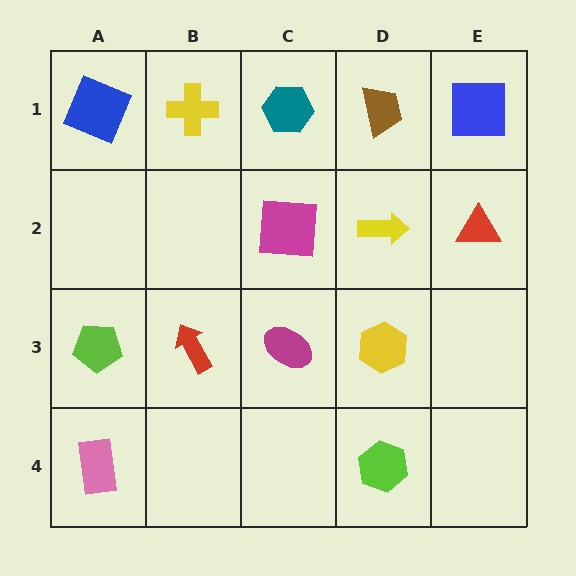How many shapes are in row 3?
4 shapes.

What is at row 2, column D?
A yellow arrow.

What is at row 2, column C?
A magenta square.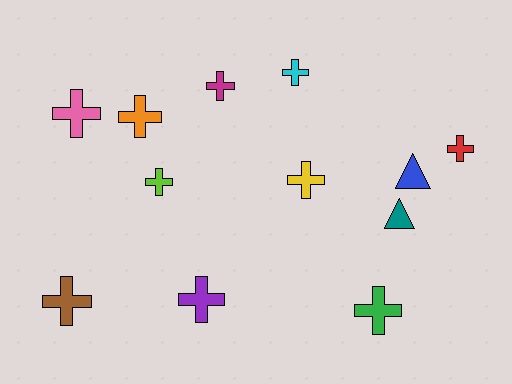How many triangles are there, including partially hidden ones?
There are 2 triangles.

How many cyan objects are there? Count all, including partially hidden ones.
There is 1 cyan object.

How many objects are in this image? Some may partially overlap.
There are 12 objects.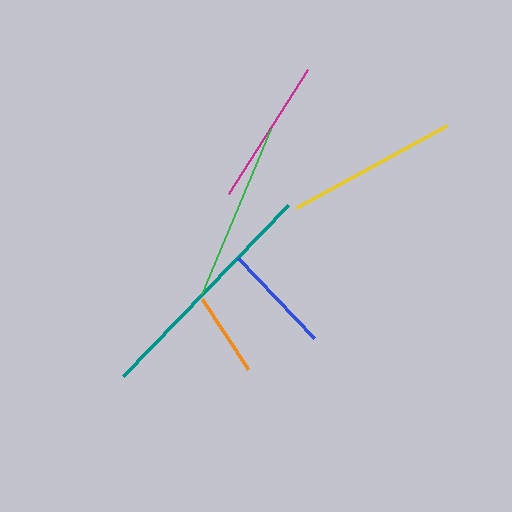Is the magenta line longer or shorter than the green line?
The green line is longer than the magenta line.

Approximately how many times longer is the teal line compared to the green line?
The teal line is approximately 1.3 times the length of the green line.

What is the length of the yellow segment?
The yellow segment is approximately 171 pixels long.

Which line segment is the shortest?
The orange line is the shortest at approximately 84 pixels.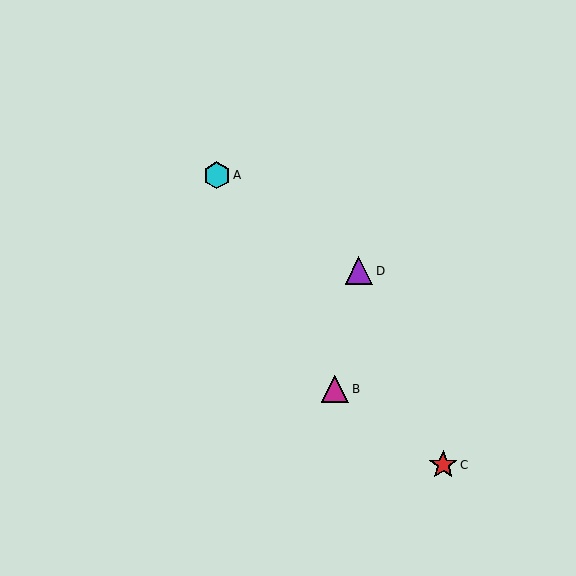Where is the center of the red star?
The center of the red star is at (443, 465).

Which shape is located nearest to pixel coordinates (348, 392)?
The magenta triangle (labeled B) at (335, 389) is nearest to that location.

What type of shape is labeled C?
Shape C is a red star.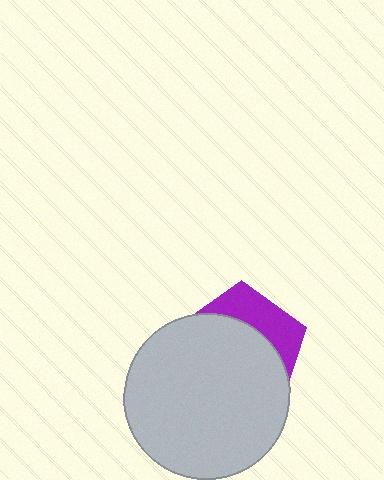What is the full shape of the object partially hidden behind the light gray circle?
The partially hidden object is a purple pentagon.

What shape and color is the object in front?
The object in front is a light gray circle.